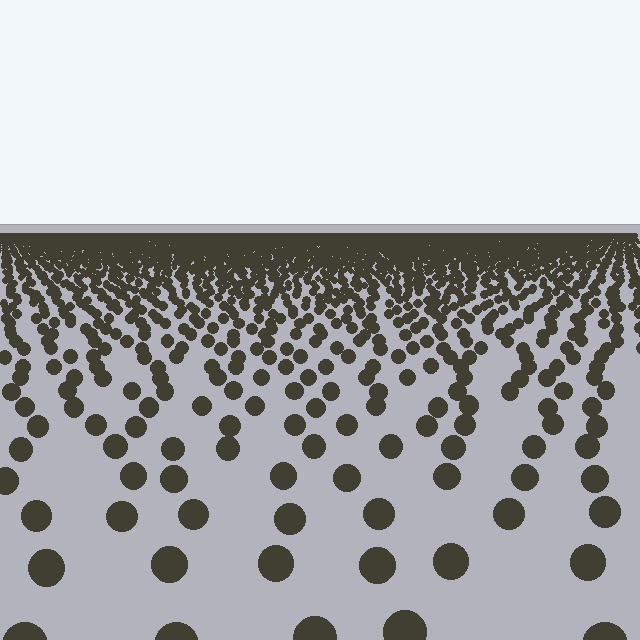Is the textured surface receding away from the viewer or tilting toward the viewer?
The surface is receding away from the viewer. Texture elements get smaller and denser toward the top.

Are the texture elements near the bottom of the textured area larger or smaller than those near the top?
Larger. Near the bottom, elements are closer to the viewer and appear at a bigger on-screen size.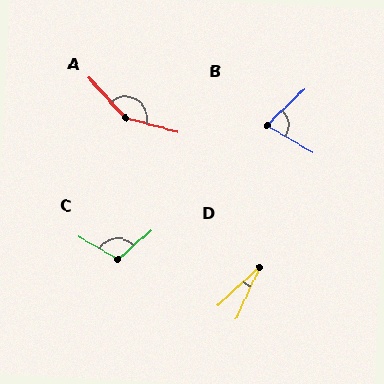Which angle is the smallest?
D, at approximately 23 degrees.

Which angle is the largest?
A, at approximately 147 degrees.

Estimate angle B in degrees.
Approximately 74 degrees.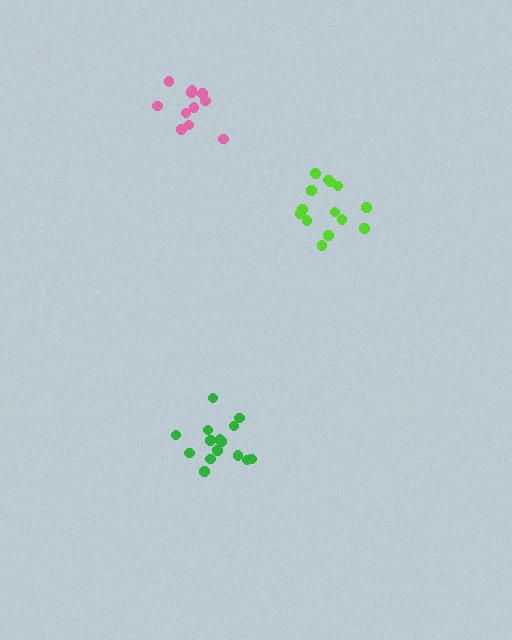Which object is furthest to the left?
The pink cluster is leftmost.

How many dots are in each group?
Group 1: 14 dots, Group 2: 11 dots, Group 3: 15 dots (40 total).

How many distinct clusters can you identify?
There are 3 distinct clusters.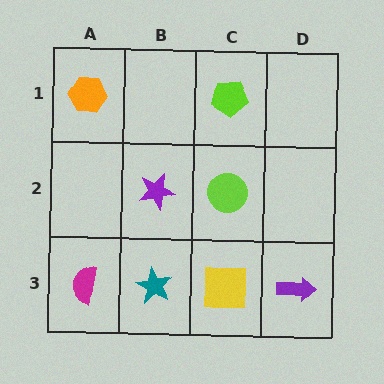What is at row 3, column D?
A purple arrow.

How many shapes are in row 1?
2 shapes.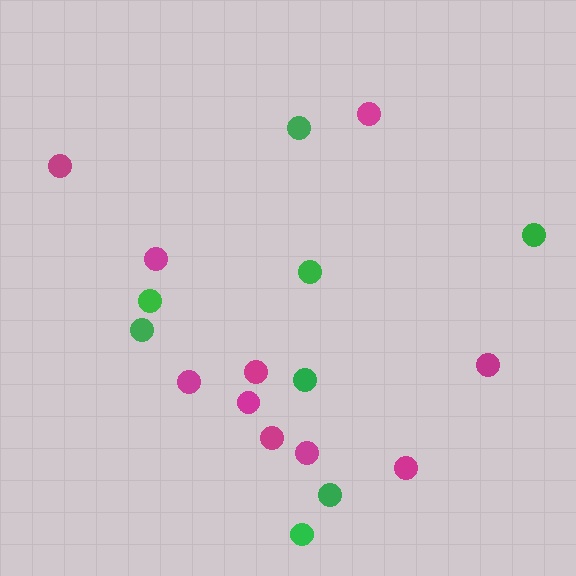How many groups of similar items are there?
There are 2 groups: one group of green circles (8) and one group of magenta circles (10).